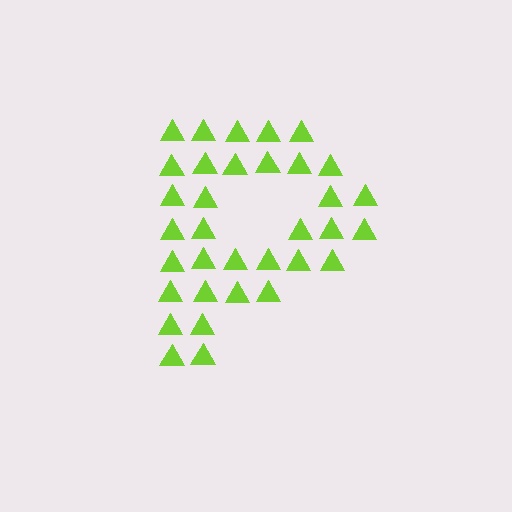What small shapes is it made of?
It is made of small triangles.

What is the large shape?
The large shape is the letter P.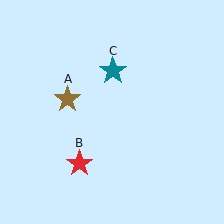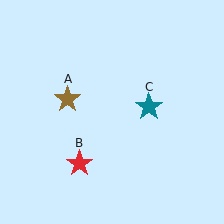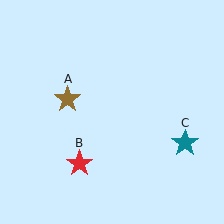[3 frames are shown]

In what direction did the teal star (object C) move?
The teal star (object C) moved down and to the right.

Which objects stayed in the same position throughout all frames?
Brown star (object A) and red star (object B) remained stationary.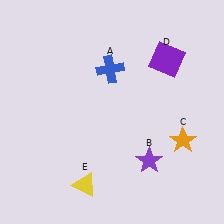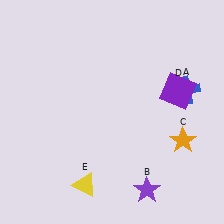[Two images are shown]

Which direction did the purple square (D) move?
The purple square (D) moved down.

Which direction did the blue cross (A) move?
The blue cross (A) moved right.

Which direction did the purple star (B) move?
The purple star (B) moved down.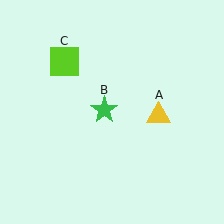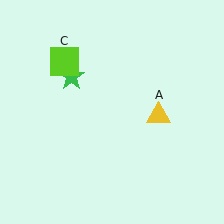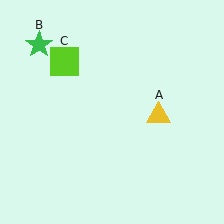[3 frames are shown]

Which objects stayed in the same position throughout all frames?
Yellow triangle (object A) and lime square (object C) remained stationary.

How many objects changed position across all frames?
1 object changed position: green star (object B).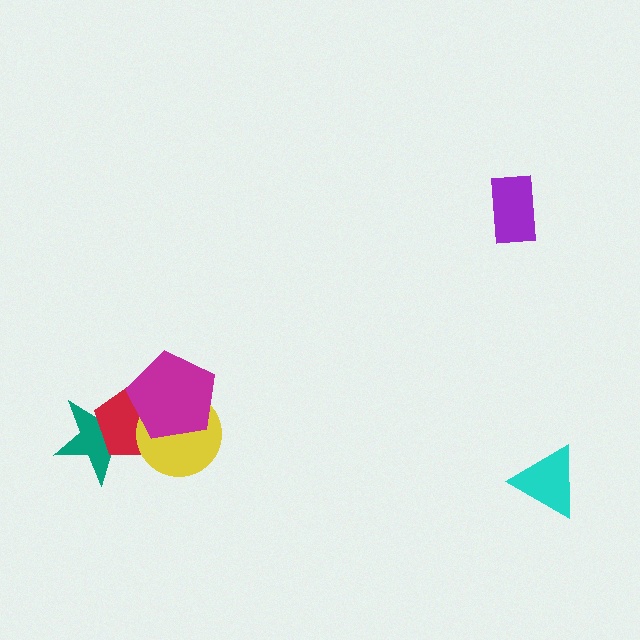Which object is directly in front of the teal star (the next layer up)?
The red pentagon is directly in front of the teal star.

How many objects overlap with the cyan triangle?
0 objects overlap with the cyan triangle.